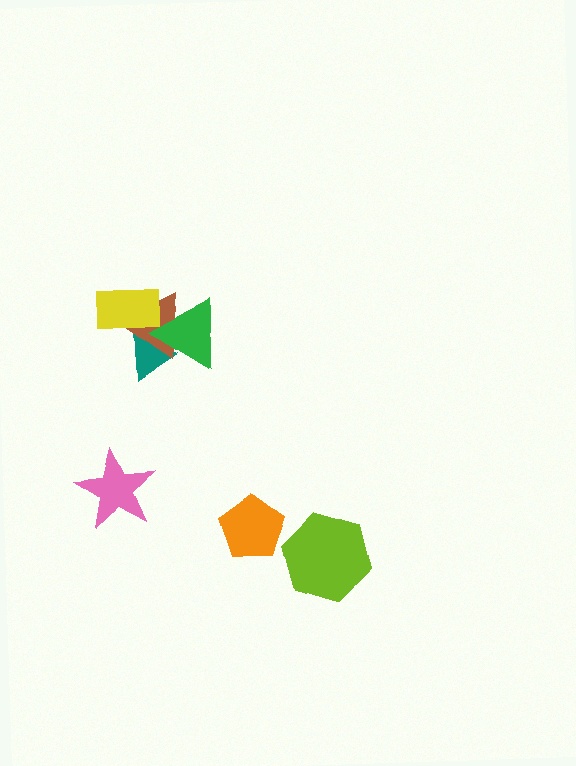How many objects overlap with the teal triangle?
3 objects overlap with the teal triangle.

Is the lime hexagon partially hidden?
No, no other shape covers it.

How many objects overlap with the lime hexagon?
0 objects overlap with the lime hexagon.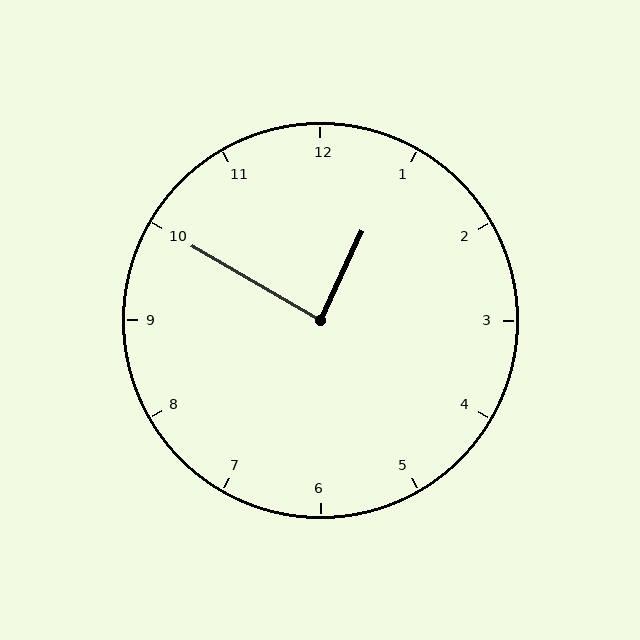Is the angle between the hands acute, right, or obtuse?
It is right.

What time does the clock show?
12:50.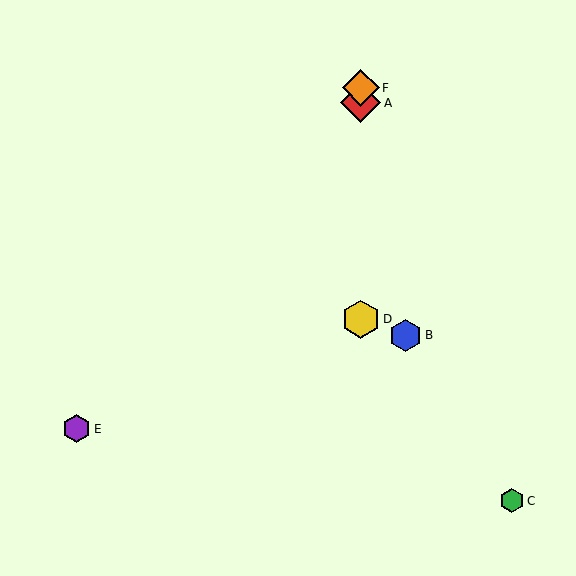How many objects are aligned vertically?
3 objects (A, D, F) are aligned vertically.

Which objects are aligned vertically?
Objects A, D, F are aligned vertically.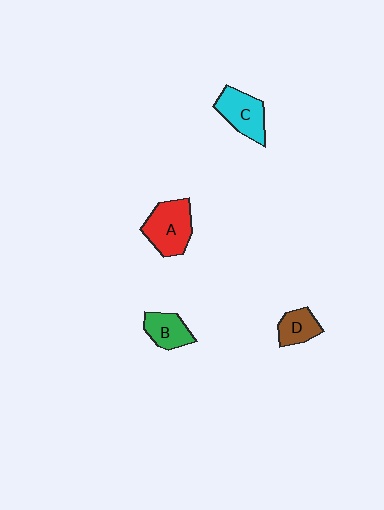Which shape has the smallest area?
Shape D (brown).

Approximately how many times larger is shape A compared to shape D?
Approximately 1.8 times.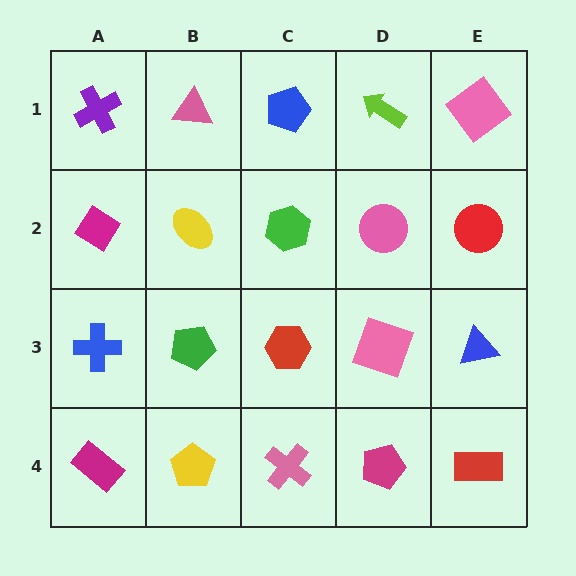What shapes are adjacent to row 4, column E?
A blue triangle (row 3, column E), a magenta pentagon (row 4, column D).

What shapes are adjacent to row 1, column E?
A red circle (row 2, column E), a lime arrow (row 1, column D).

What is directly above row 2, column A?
A purple cross.